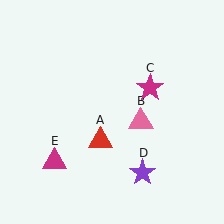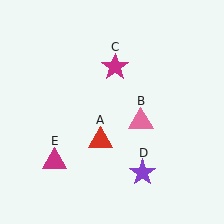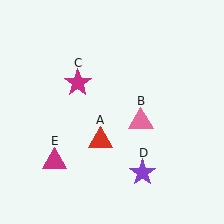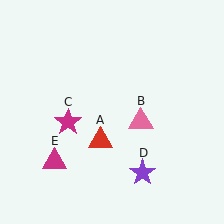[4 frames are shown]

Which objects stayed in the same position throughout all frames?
Red triangle (object A) and pink triangle (object B) and purple star (object D) and magenta triangle (object E) remained stationary.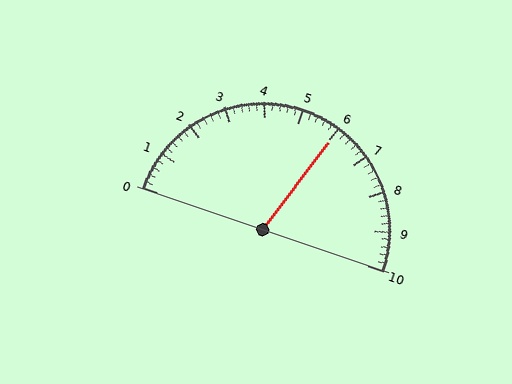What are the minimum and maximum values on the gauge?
The gauge ranges from 0 to 10.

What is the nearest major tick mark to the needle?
The nearest major tick mark is 6.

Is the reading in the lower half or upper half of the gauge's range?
The reading is in the upper half of the range (0 to 10).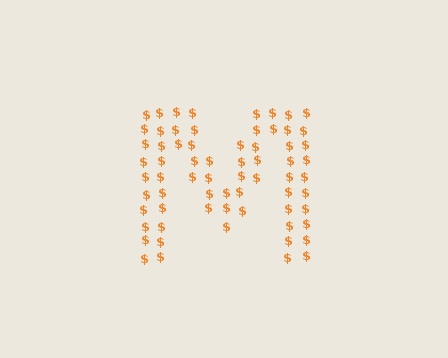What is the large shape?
The large shape is the letter M.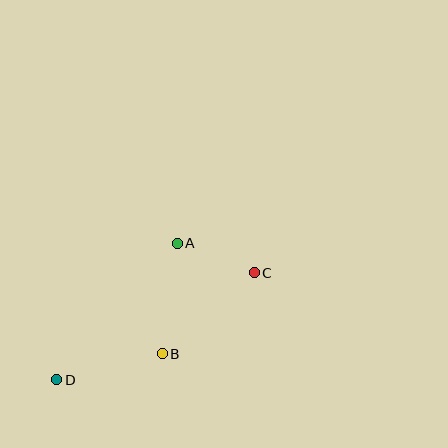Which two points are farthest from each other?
Points C and D are farthest from each other.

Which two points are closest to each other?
Points A and C are closest to each other.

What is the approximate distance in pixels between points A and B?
The distance between A and B is approximately 112 pixels.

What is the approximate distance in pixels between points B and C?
The distance between B and C is approximately 123 pixels.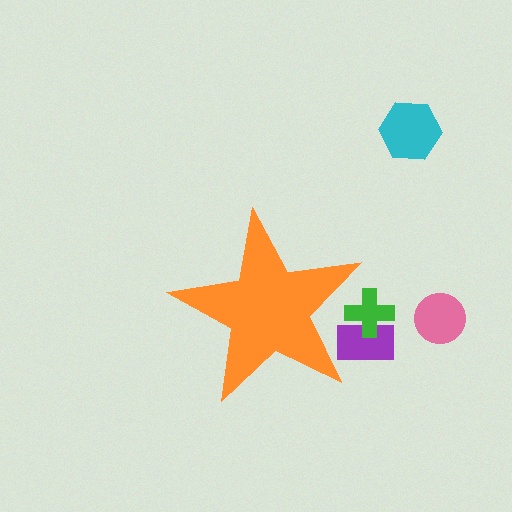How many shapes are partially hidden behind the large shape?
2 shapes are partially hidden.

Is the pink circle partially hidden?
No, the pink circle is fully visible.